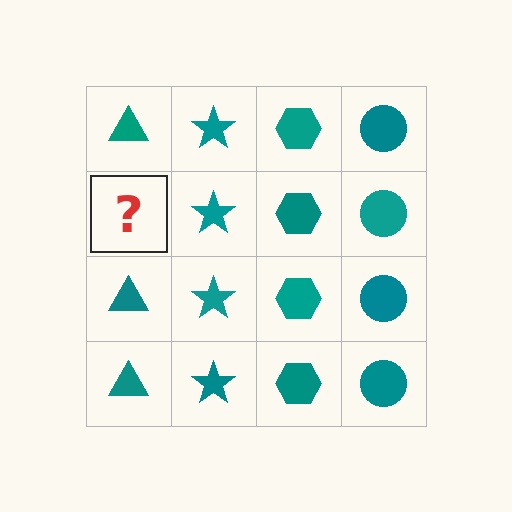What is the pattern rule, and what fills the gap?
The rule is that each column has a consistent shape. The gap should be filled with a teal triangle.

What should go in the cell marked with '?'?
The missing cell should contain a teal triangle.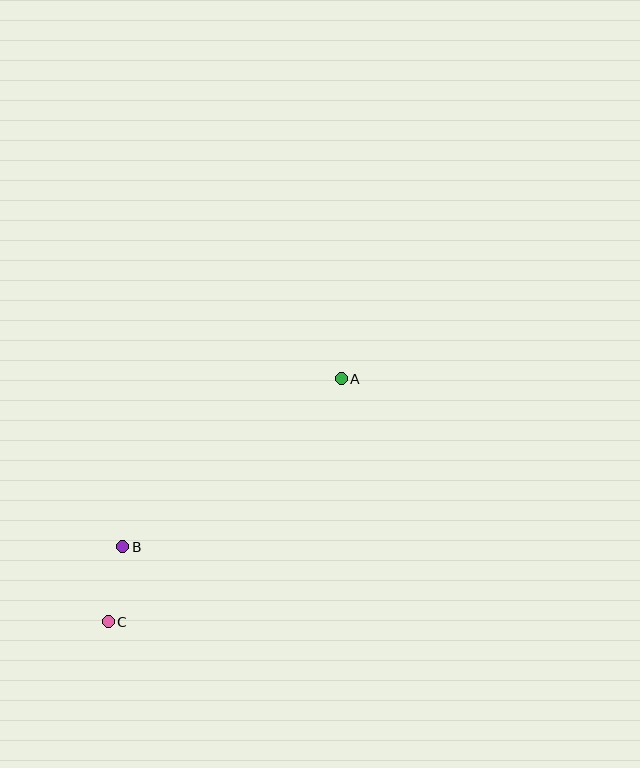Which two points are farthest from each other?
Points A and C are farthest from each other.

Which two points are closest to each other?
Points B and C are closest to each other.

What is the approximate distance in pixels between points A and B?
The distance between A and B is approximately 276 pixels.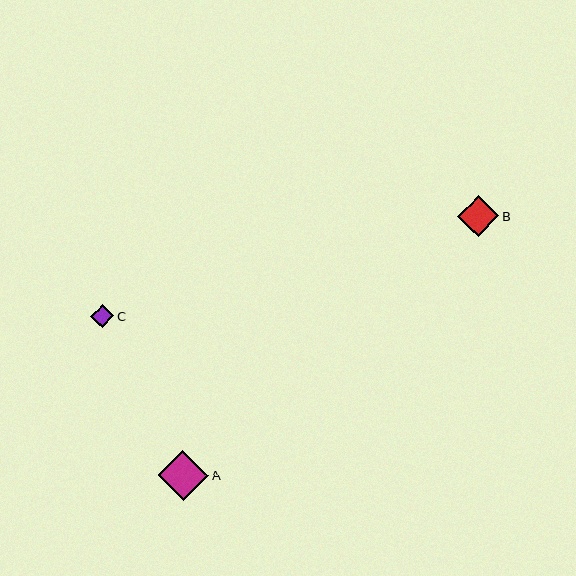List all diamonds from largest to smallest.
From largest to smallest: A, B, C.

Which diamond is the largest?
Diamond A is the largest with a size of approximately 51 pixels.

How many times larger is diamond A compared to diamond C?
Diamond A is approximately 2.2 times the size of diamond C.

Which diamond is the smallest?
Diamond C is the smallest with a size of approximately 23 pixels.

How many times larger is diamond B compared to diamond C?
Diamond B is approximately 1.8 times the size of diamond C.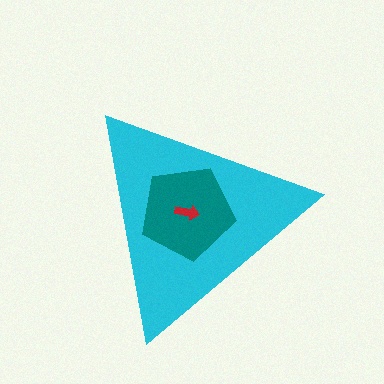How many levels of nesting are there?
3.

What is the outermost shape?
The cyan triangle.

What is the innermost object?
The red arrow.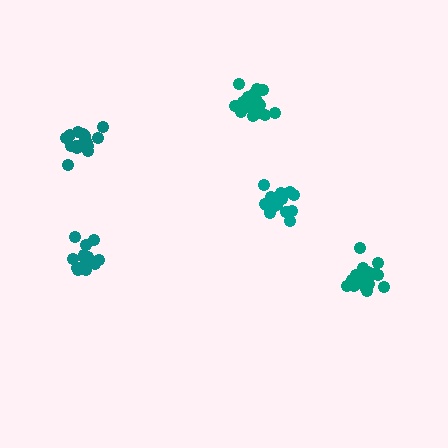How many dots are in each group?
Group 1: 15 dots, Group 2: 20 dots, Group 3: 15 dots, Group 4: 17 dots, Group 5: 21 dots (88 total).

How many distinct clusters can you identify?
There are 5 distinct clusters.